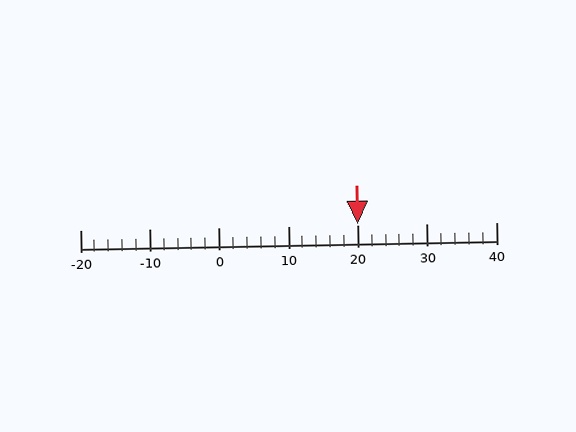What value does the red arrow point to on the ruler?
The red arrow points to approximately 20.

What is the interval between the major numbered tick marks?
The major tick marks are spaced 10 units apart.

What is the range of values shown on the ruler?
The ruler shows values from -20 to 40.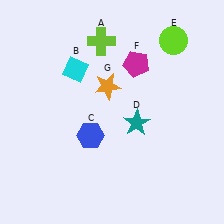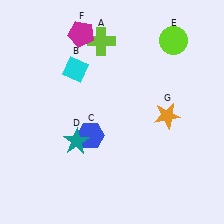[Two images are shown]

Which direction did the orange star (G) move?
The orange star (G) moved right.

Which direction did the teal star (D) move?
The teal star (D) moved left.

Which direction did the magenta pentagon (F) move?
The magenta pentagon (F) moved left.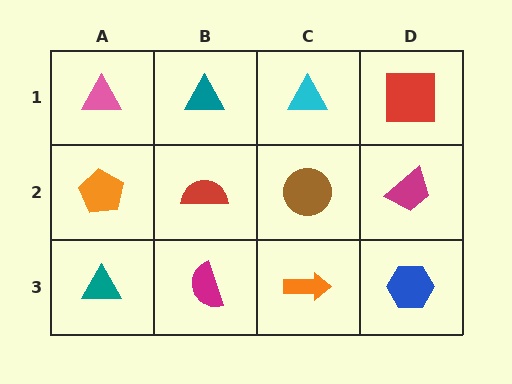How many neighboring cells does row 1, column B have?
3.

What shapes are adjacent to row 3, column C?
A brown circle (row 2, column C), a magenta semicircle (row 3, column B), a blue hexagon (row 3, column D).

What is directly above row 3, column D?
A magenta trapezoid.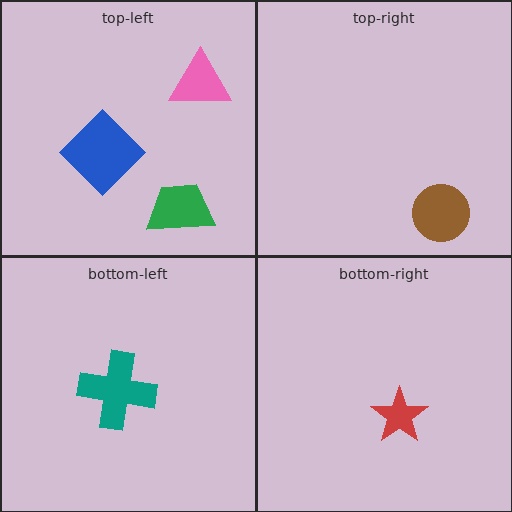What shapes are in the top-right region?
The brown circle.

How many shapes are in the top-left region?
3.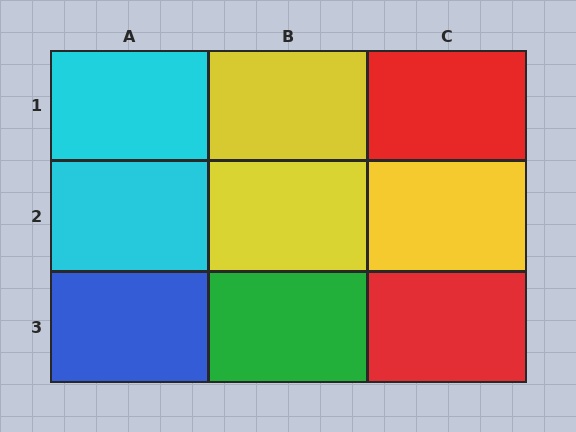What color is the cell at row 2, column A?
Cyan.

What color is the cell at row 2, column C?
Yellow.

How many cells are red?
2 cells are red.